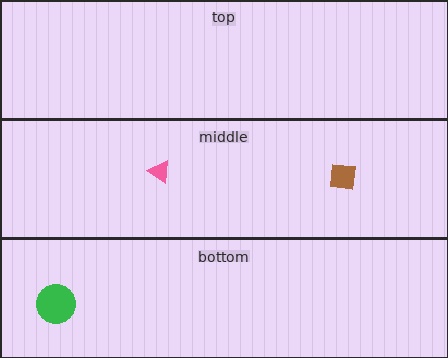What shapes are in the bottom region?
The green circle.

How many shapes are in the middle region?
2.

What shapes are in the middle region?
The brown square, the pink triangle.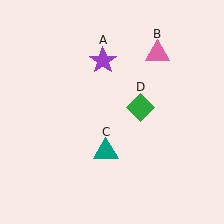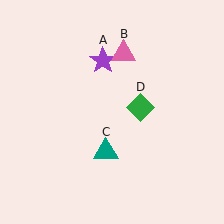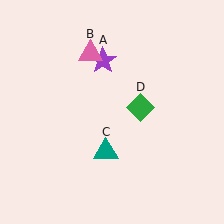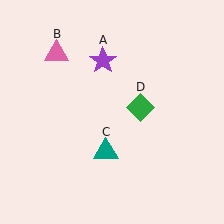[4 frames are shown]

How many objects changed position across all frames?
1 object changed position: pink triangle (object B).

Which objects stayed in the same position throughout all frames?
Purple star (object A) and teal triangle (object C) and green diamond (object D) remained stationary.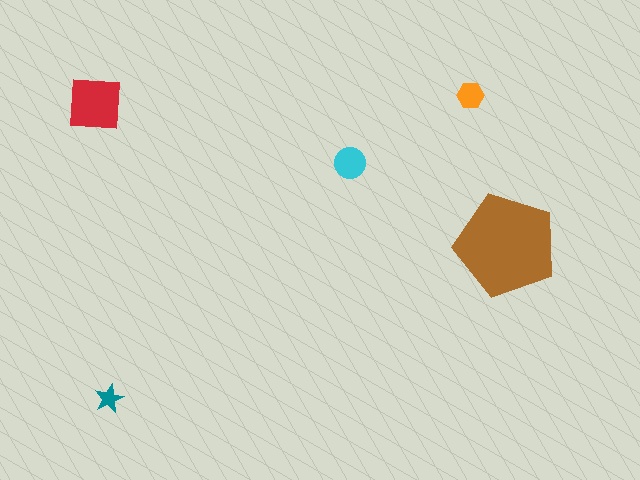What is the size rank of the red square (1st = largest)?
2nd.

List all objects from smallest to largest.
The teal star, the orange hexagon, the cyan circle, the red square, the brown pentagon.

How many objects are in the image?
There are 5 objects in the image.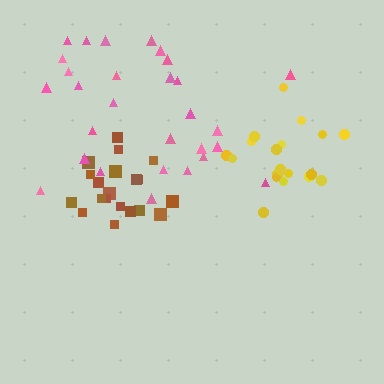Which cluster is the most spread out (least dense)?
Pink.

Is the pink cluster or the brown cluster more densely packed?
Brown.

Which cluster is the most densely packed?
Brown.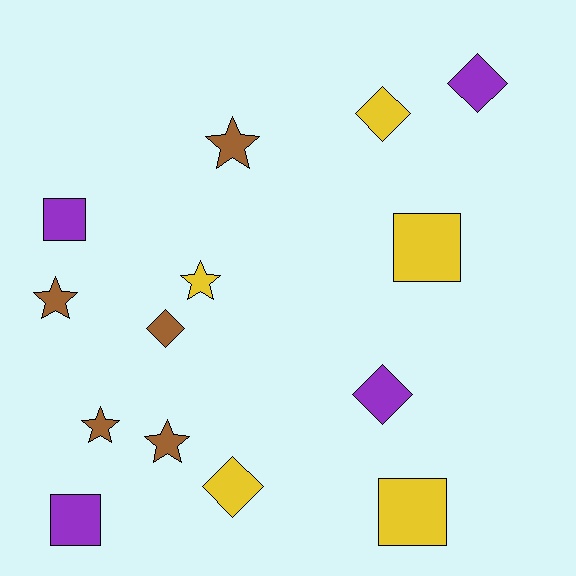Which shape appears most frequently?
Diamond, with 5 objects.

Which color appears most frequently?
Brown, with 5 objects.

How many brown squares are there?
There are no brown squares.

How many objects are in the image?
There are 14 objects.